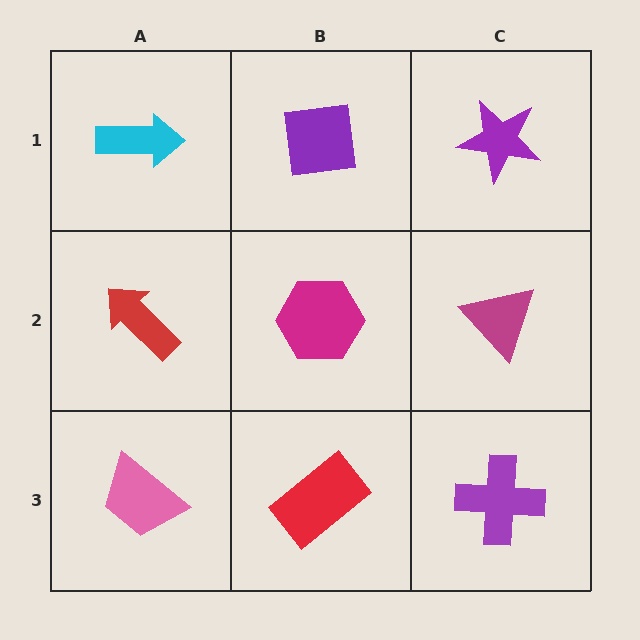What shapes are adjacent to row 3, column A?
A red arrow (row 2, column A), a red rectangle (row 3, column B).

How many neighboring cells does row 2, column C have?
3.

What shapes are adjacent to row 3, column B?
A magenta hexagon (row 2, column B), a pink trapezoid (row 3, column A), a purple cross (row 3, column C).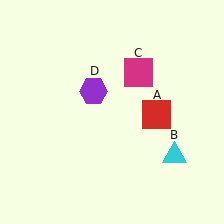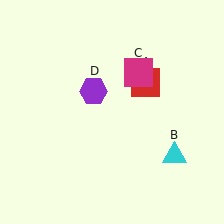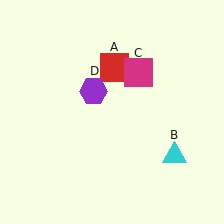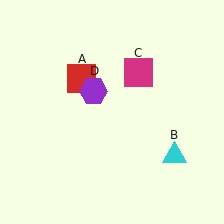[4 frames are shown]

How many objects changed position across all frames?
1 object changed position: red square (object A).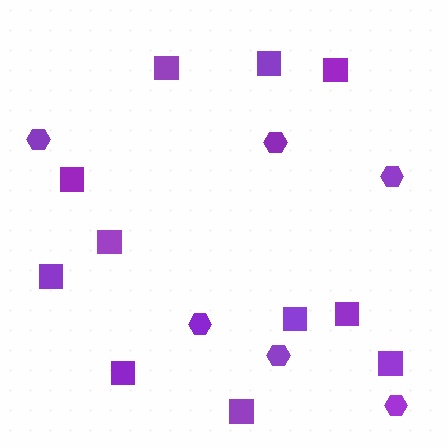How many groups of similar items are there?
There are 2 groups: one group of hexagons (6) and one group of squares (11).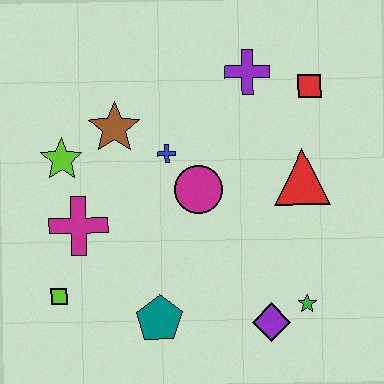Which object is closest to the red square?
The purple cross is closest to the red square.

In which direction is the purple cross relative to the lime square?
The purple cross is above the lime square.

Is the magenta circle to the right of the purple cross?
No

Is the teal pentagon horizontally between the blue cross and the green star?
No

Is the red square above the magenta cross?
Yes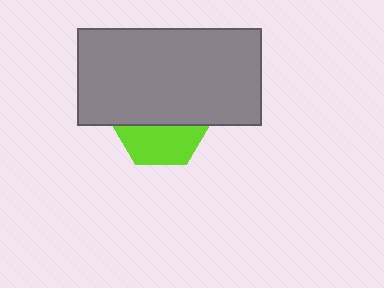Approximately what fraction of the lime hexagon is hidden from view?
Roughly 57% of the lime hexagon is hidden behind the gray rectangle.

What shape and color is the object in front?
The object in front is a gray rectangle.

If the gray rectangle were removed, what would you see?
You would see the complete lime hexagon.